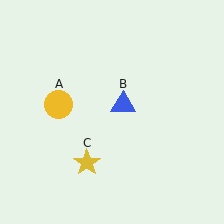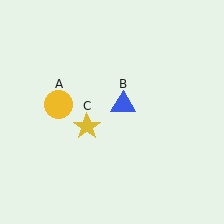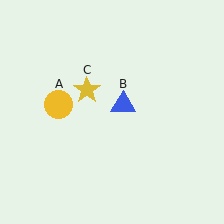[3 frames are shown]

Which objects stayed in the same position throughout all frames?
Yellow circle (object A) and blue triangle (object B) remained stationary.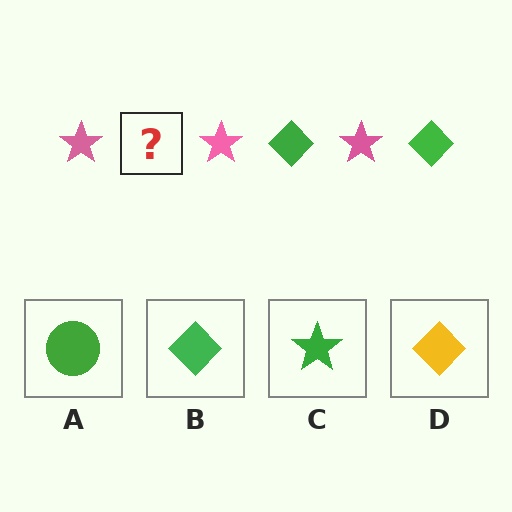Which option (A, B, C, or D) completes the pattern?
B.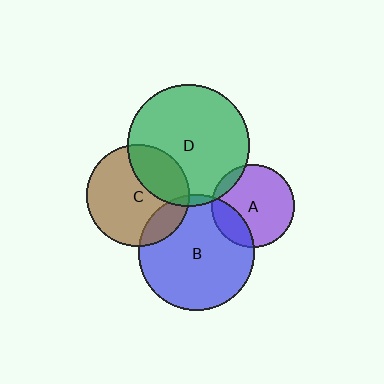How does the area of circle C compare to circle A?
Approximately 1.5 times.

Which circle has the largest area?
Circle D (green).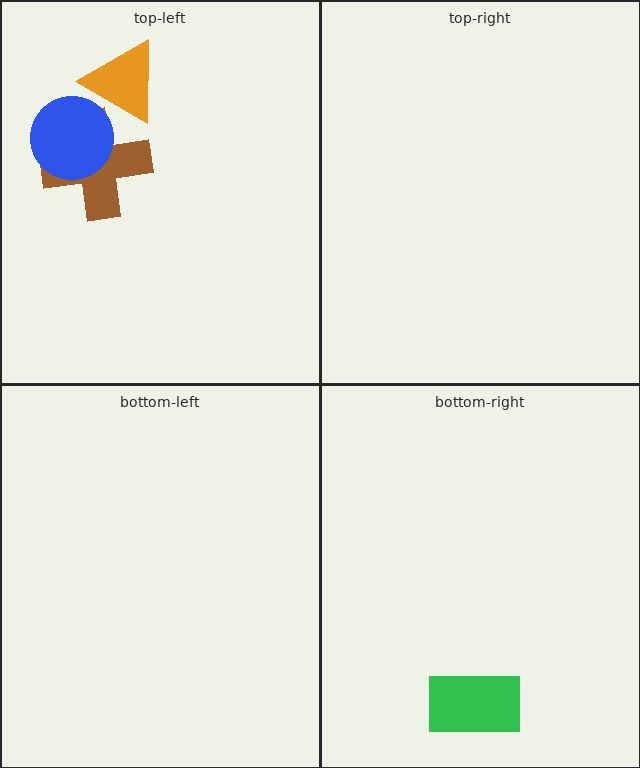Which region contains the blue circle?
The top-left region.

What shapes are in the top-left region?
The brown cross, the blue circle, the orange triangle.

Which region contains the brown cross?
The top-left region.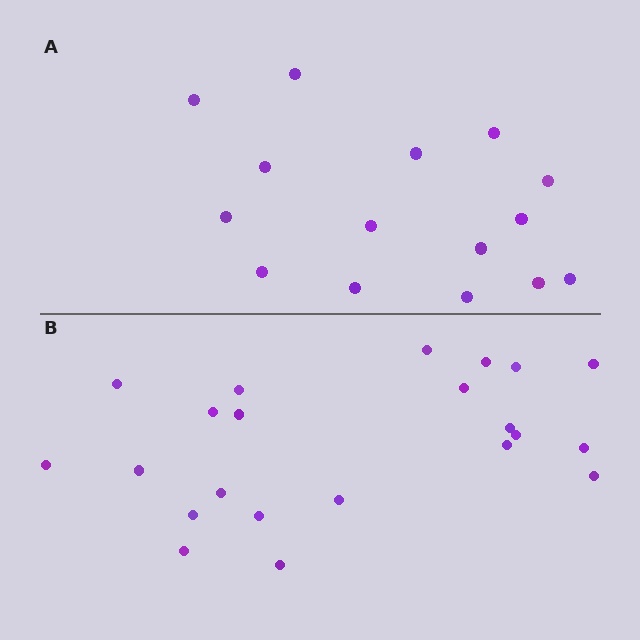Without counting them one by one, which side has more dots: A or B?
Region B (the bottom region) has more dots.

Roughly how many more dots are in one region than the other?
Region B has roughly 8 or so more dots than region A.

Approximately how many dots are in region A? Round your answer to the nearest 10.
About 20 dots. (The exact count is 15, which rounds to 20.)